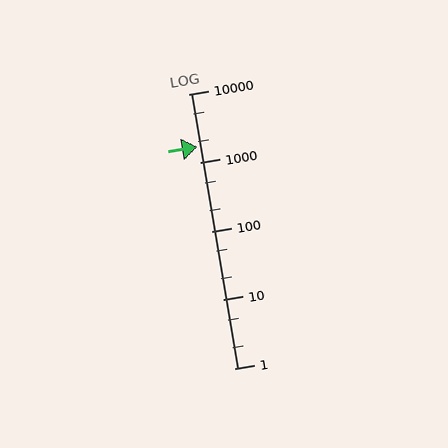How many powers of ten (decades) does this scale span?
The scale spans 4 decades, from 1 to 10000.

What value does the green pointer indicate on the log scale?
The pointer indicates approximately 1700.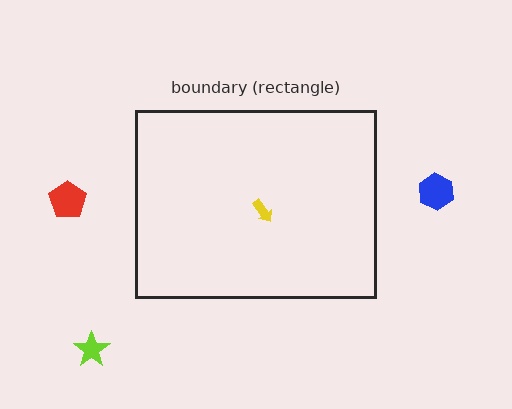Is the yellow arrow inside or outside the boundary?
Inside.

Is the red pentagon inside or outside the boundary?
Outside.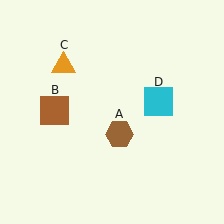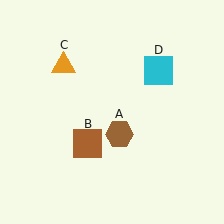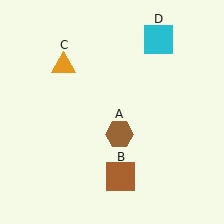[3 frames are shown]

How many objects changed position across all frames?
2 objects changed position: brown square (object B), cyan square (object D).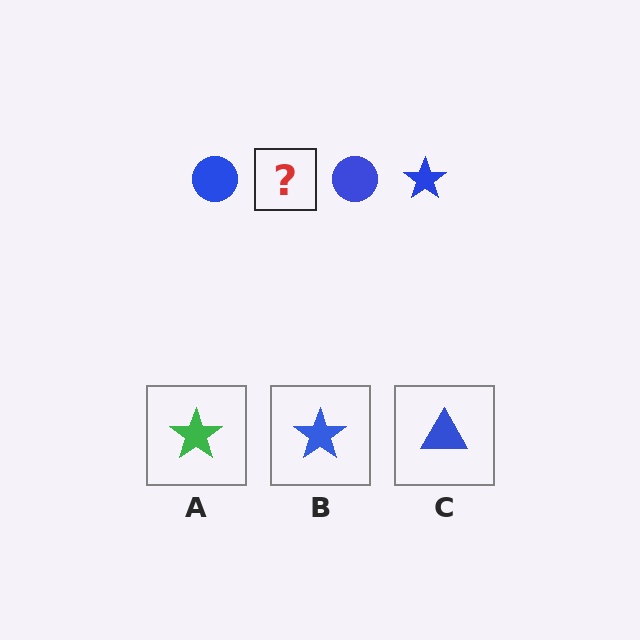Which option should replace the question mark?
Option B.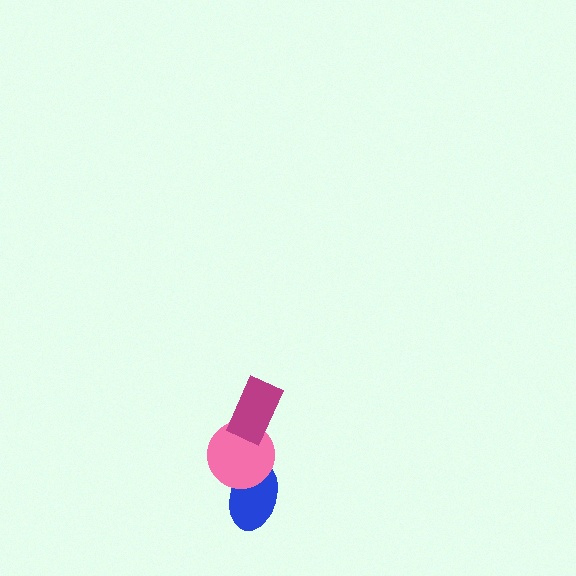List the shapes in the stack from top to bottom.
From top to bottom: the magenta rectangle, the pink circle, the blue ellipse.